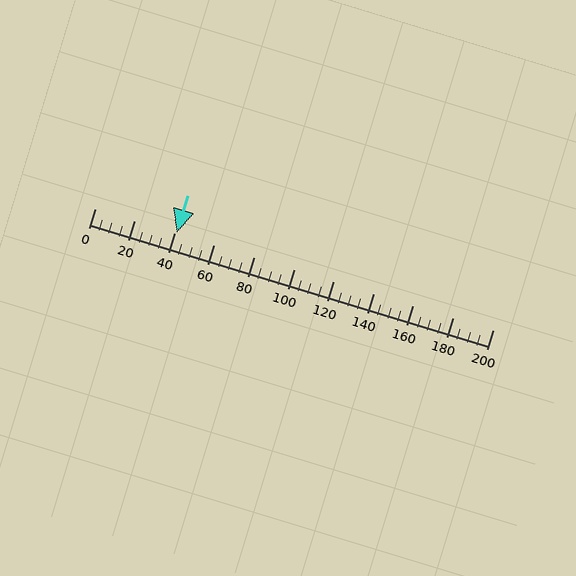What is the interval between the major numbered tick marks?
The major tick marks are spaced 20 units apart.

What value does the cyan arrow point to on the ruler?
The cyan arrow points to approximately 41.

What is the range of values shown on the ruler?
The ruler shows values from 0 to 200.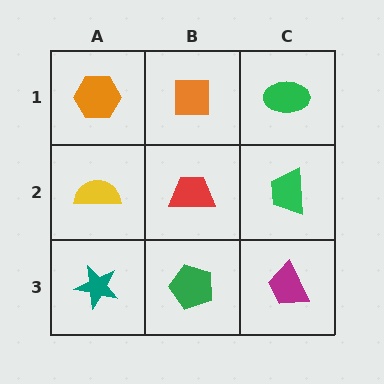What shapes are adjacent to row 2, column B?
An orange square (row 1, column B), a green pentagon (row 3, column B), a yellow semicircle (row 2, column A), a green trapezoid (row 2, column C).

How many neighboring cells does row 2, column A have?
3.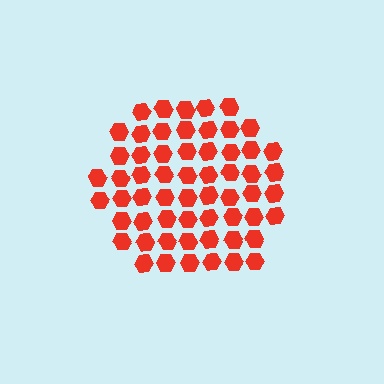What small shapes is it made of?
It is made of small hexagons.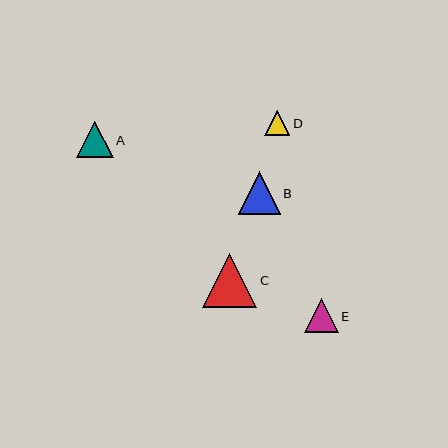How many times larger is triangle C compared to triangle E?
Triangle C is approximately 1.6 times the size of triangle E.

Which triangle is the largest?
Triangle C is the largest with a size of approximately 54 pixels.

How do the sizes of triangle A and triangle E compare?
Triangle A and triangle E are approximately the same size.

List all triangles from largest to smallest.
From largest to smallest: C, B, A, E, D.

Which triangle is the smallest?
Triangle D is the smallest with a size of approximately 25 pixels.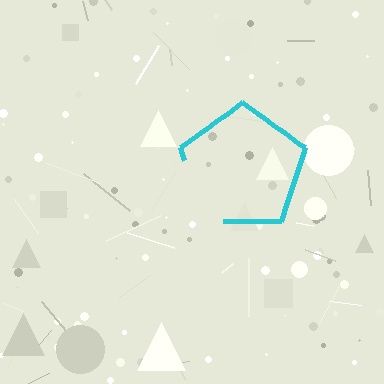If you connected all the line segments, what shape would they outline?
They would outline a pentagon.